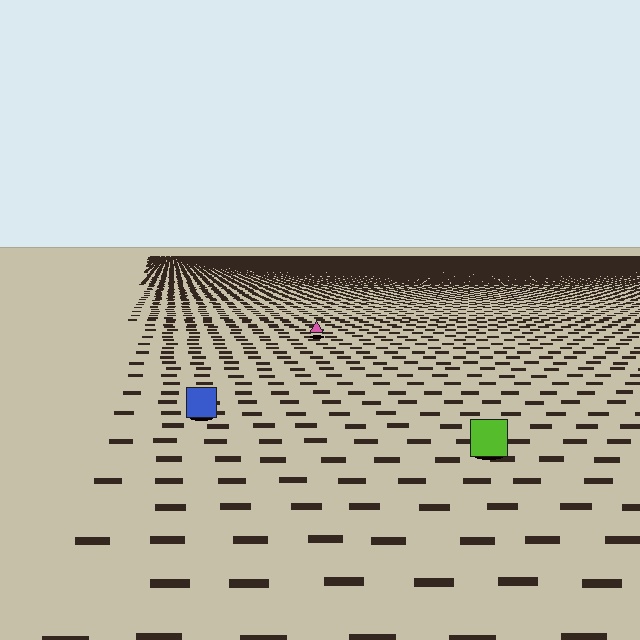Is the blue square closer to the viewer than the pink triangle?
Yes. The blue square is closer — you can tell from the texture gradient: the ground texture is coarser near it.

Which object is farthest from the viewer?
The pink triangle is farthest from the viewer. It appears smaller and the ground texture around it is denser.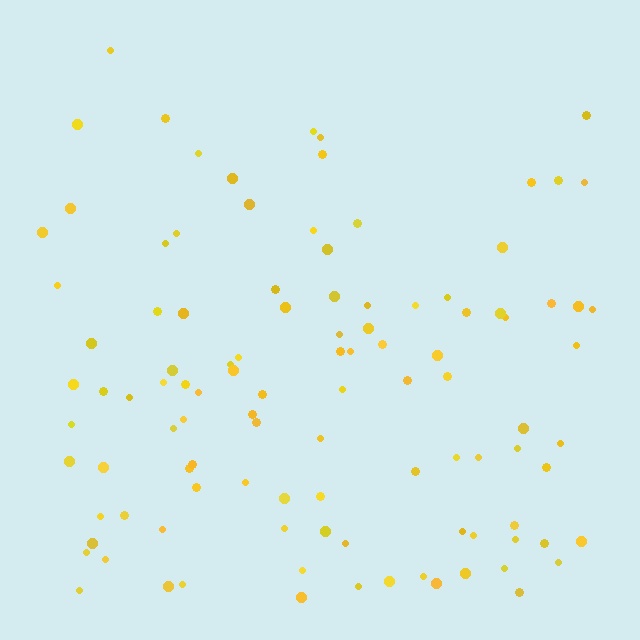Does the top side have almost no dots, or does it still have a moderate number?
Still a moderate number, just noticeably fewer than the bottom.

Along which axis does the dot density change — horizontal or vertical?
Vertical.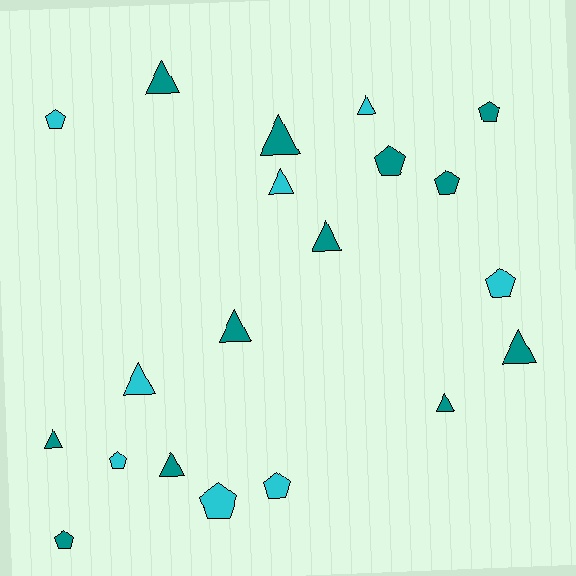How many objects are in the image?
There are 20 objects.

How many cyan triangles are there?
There are 3 cyan triangles.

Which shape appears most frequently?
Triangle, with 11 objects.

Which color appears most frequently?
Teal, with 12 objects.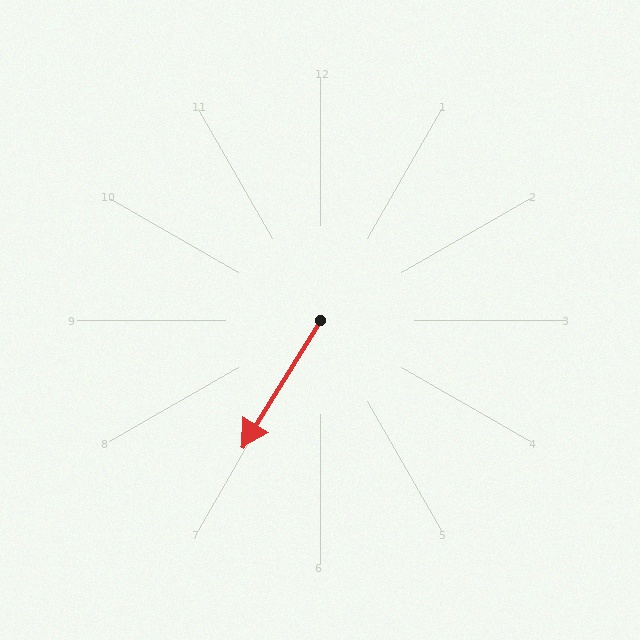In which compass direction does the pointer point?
Southwest.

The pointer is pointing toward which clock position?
Roughly 7 o'clock.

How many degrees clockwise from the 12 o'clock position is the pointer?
Approximately 212 degrees.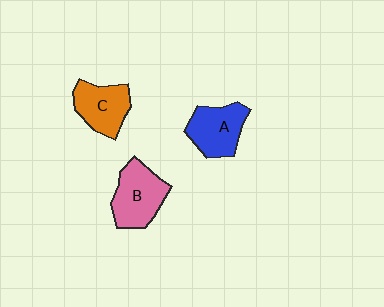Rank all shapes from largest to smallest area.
From largest to smallest: B (pink), A (blue), C (orange).